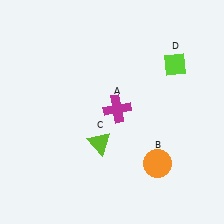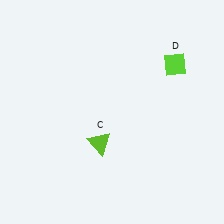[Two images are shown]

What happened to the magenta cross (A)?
The magenta cross (A) was removed in Image 2. It was in the top-right area of Image 1.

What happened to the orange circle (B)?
The orange circle (B) was removed in Image 2. It was in the bottom-right area of Image 1.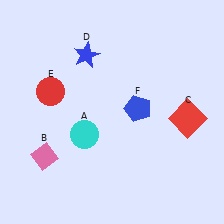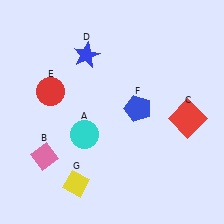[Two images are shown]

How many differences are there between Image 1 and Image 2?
There is 1 difference between the two images.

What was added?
A yellow diamond (G) was added in Image 2.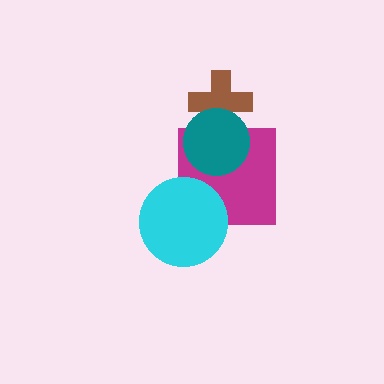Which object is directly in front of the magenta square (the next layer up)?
The cyan circle is directly in front of the magenta square.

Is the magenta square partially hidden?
Yes, it is partially covered by another shape.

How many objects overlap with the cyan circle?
1 object overlaps with the cyan circle.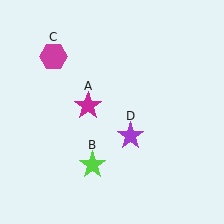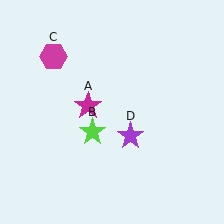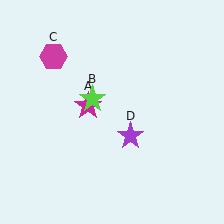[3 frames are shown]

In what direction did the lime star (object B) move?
The lime star (object B) moved up.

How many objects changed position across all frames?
1 object changed position: lime star (object B).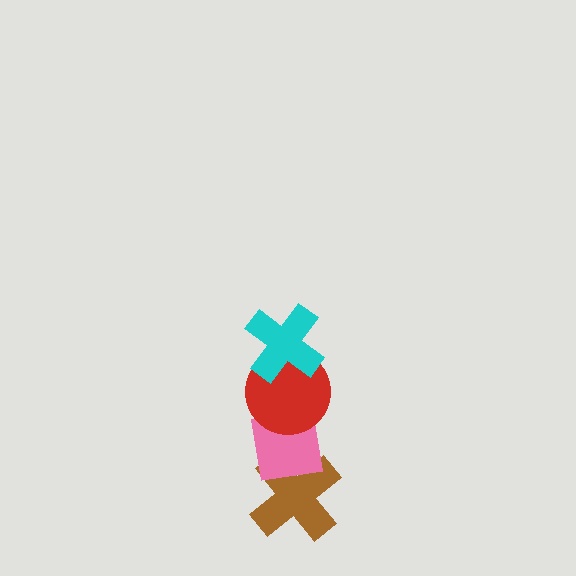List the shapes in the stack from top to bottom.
From top to bottom: the cyan cross, the red circle, the pink square, the brown cross.